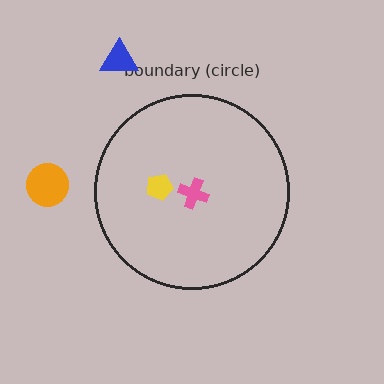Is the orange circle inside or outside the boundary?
Outside.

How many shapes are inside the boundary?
2 inside, 2 outside.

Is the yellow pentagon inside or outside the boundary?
Inside.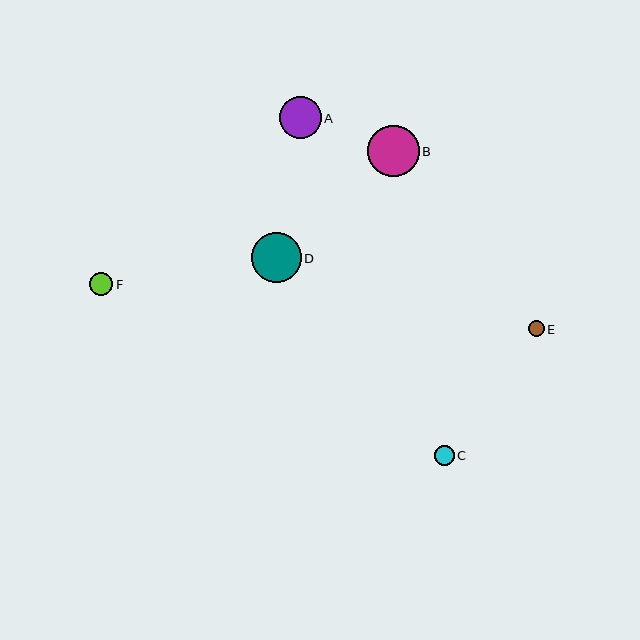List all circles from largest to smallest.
From largest to smallest: B, D, A, F, C, E.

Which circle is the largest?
Circle B is the largest with a size of approximately 51 pixels.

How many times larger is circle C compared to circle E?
Circle C is approximately 1.3 times the size of circle E.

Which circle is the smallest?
Circle E is the smallest with a size of approximately 16 pixels.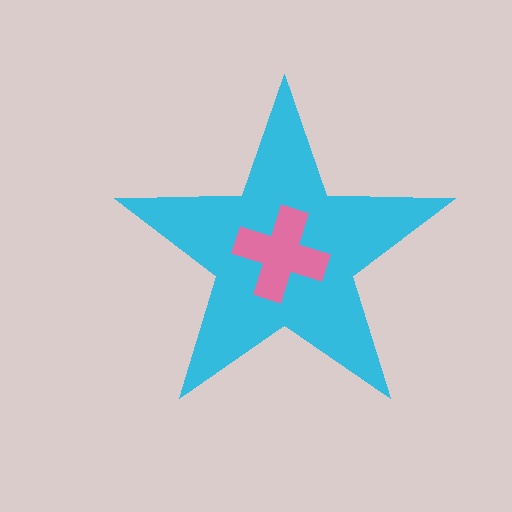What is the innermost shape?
The pink cross.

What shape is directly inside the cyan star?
The pink cross.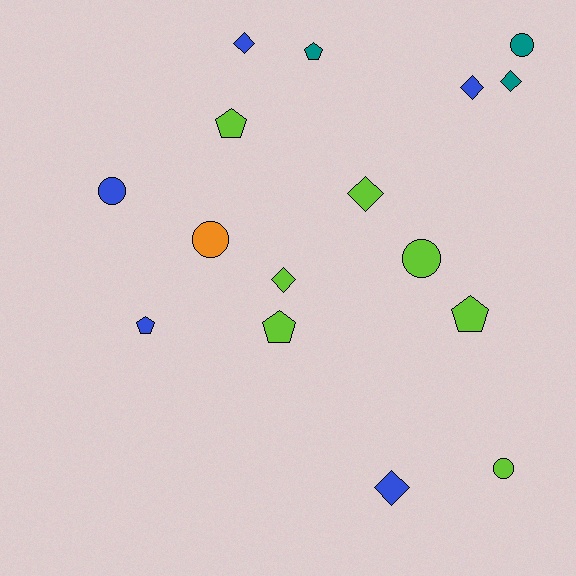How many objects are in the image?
There are 16 objects.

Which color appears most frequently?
Lime, with 7 objects.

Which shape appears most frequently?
Diamond, with 6 objects.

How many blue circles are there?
There is 1 blue circle.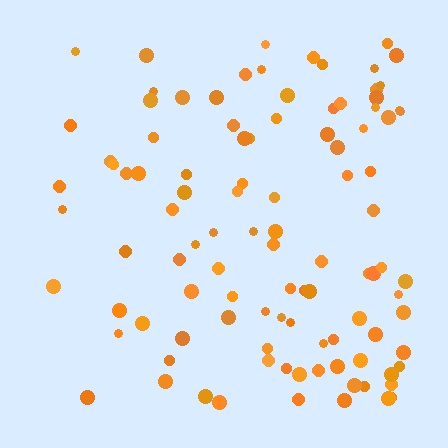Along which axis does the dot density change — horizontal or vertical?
Horizontal.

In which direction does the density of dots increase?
From left to right, with the right side densest.